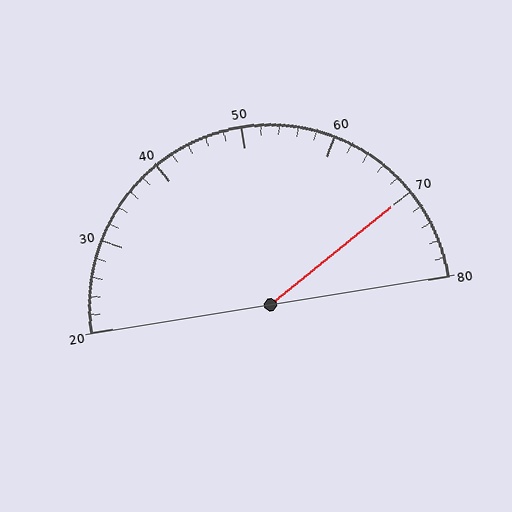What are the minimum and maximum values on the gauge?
The gauge ranges from 20 to 80.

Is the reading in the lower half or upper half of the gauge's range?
The reading is in the upper half of the range (20 to 80).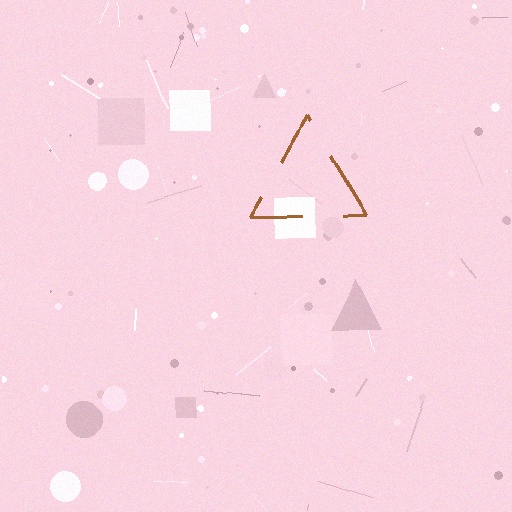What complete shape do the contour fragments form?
The contour fragments form a triangle.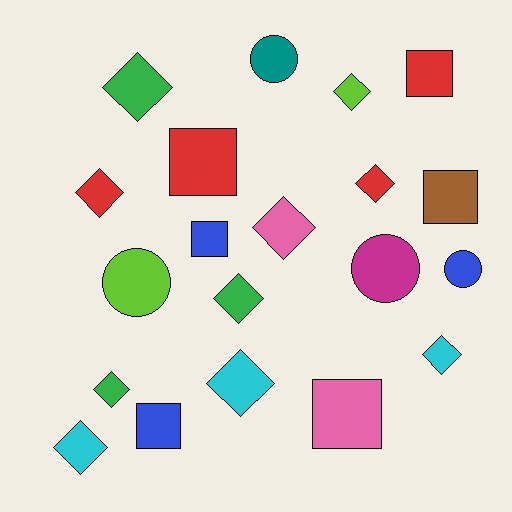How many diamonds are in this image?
There are 10 diamonds.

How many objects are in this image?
There are 20 objects.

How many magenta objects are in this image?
There is 1 magenta object.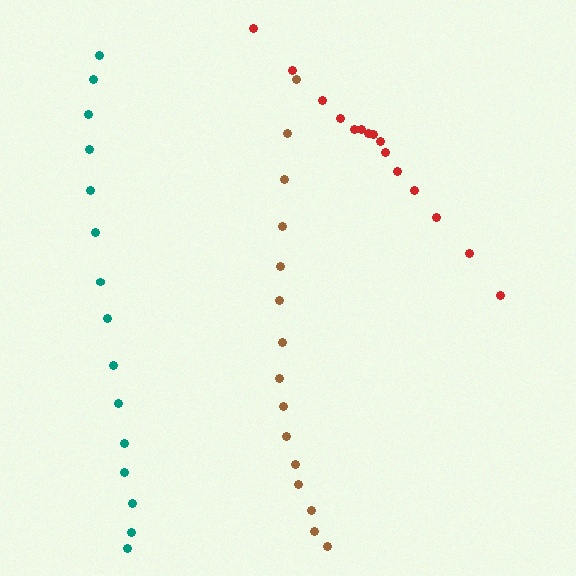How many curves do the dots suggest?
There are 3 distinct paths.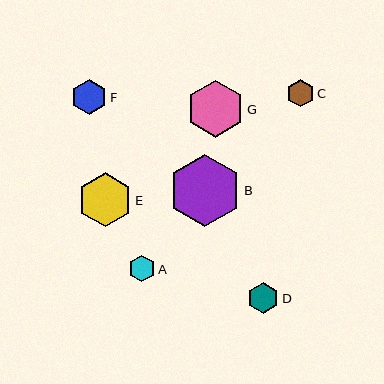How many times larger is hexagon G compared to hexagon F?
Hexagon G is approximately 1.6 times the size of hexagon F.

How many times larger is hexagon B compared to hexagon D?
Hexagon B is approximately 2.3 times the size of hexagon D.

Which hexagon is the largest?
Hexagon B is the largest with a size of approximately 72 pixels.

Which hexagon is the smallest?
Hexagon A is the smallest with a size of approximately 26 pixels.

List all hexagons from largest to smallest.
From largest to smallest: B, G, E, F, D, C, A.